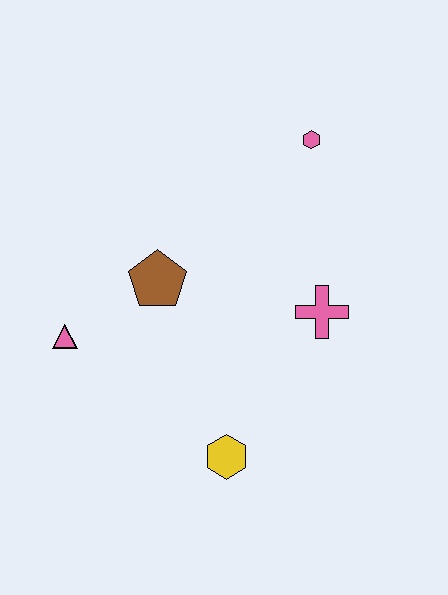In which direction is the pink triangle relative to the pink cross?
The pink triangle is to the left of the pink cross.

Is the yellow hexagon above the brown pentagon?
No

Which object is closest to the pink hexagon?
The pink cross is closest to the pink hexagon.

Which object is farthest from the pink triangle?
The pink hexagon is farthest from the pink triangle.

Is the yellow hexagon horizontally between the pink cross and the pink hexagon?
No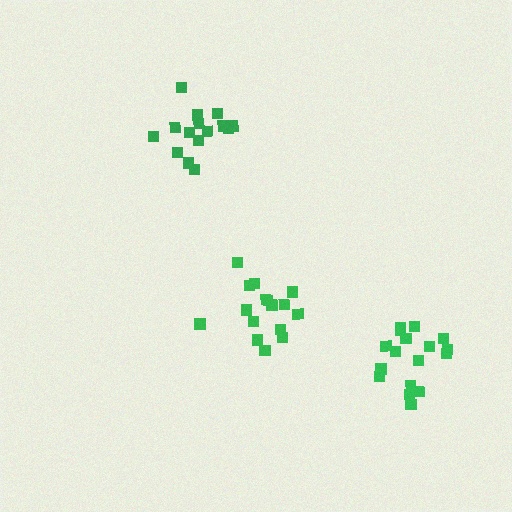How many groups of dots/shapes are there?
There are 3 groups.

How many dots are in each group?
Group 1: 16 dots, Group 2: 17 dots, Group 3: 15 dots (48 total).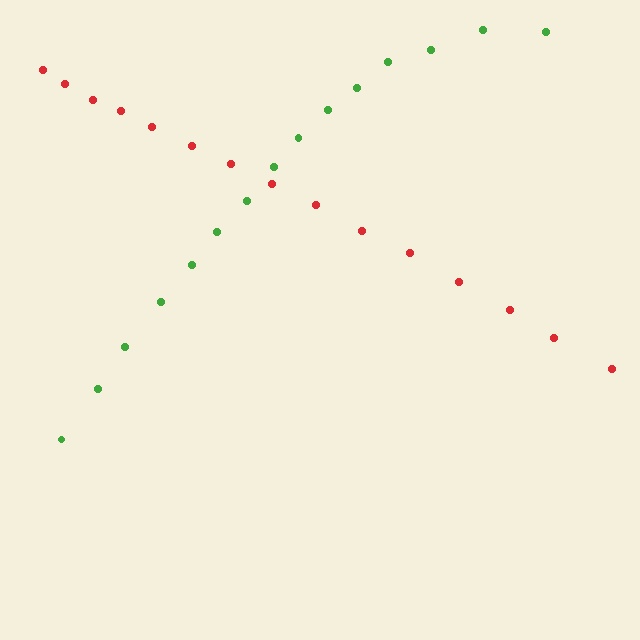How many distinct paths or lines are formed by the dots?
There are 2 distinct paths.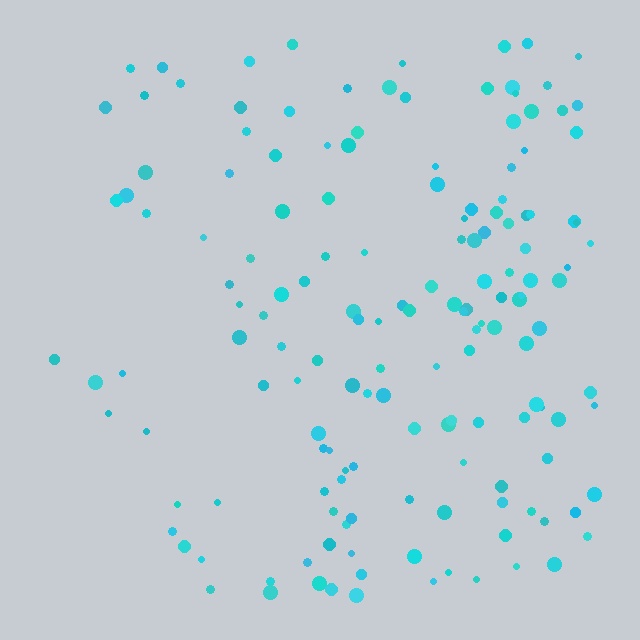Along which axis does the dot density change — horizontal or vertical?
Horizontal.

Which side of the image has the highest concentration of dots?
The right.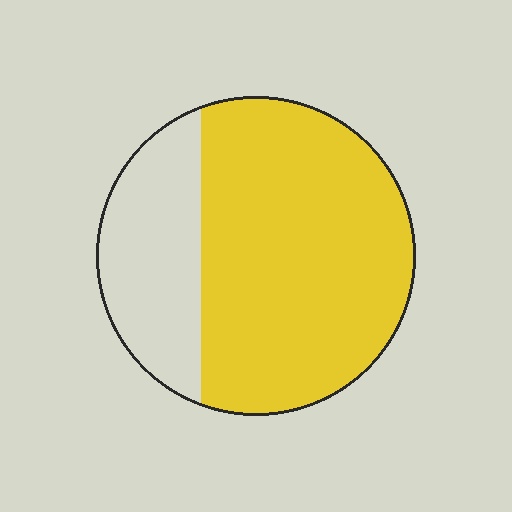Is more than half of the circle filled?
Yes.